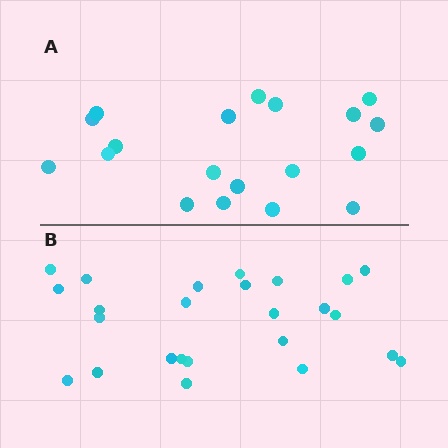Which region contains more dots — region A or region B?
Region B (the bottom region) has more dots.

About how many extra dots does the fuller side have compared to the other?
Region B has about 6 more dots than region A.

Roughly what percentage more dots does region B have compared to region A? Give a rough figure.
About 30% more.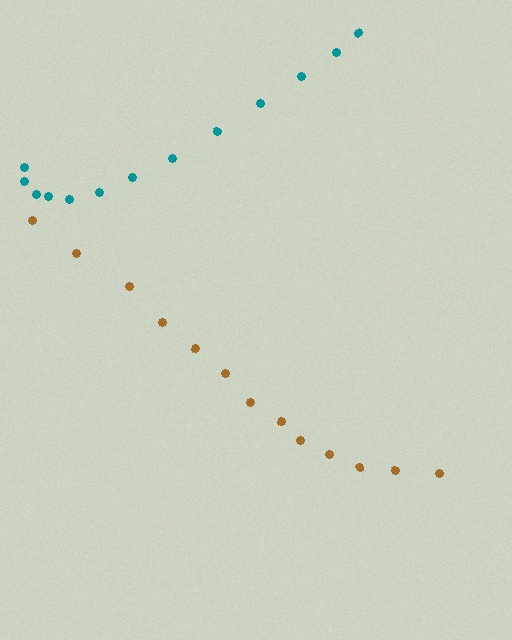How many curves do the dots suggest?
There are 2 distinct paths.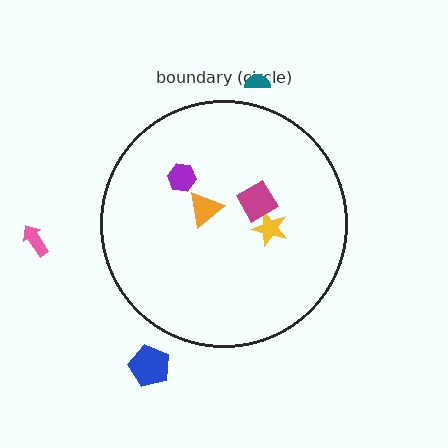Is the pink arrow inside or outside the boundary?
Outside.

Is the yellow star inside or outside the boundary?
Inside.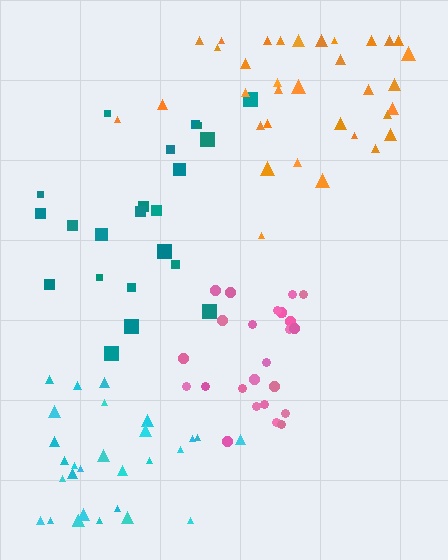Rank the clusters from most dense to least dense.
pink, orange, cyan, teal.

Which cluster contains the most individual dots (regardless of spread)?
Orange (34).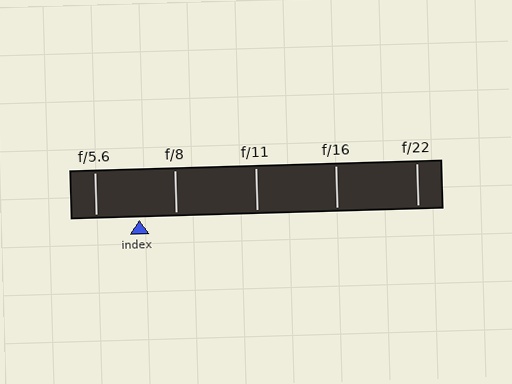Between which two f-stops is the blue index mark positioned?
The index mark is between f/5.6 and f/8.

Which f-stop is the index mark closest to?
The index mark is closest to f/8.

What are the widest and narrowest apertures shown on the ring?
The widest aperture shown is f/5.6 and the narrowest is f/22.